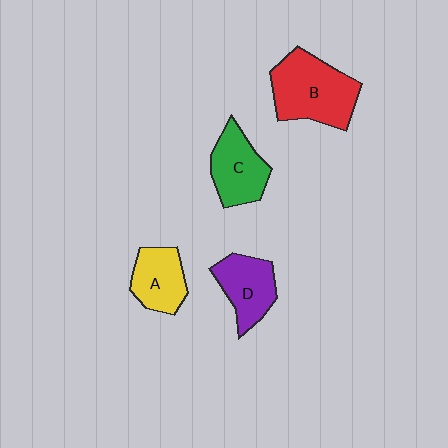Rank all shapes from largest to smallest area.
From largest to smallest: B (red), C (green), D (purple), A (yellow).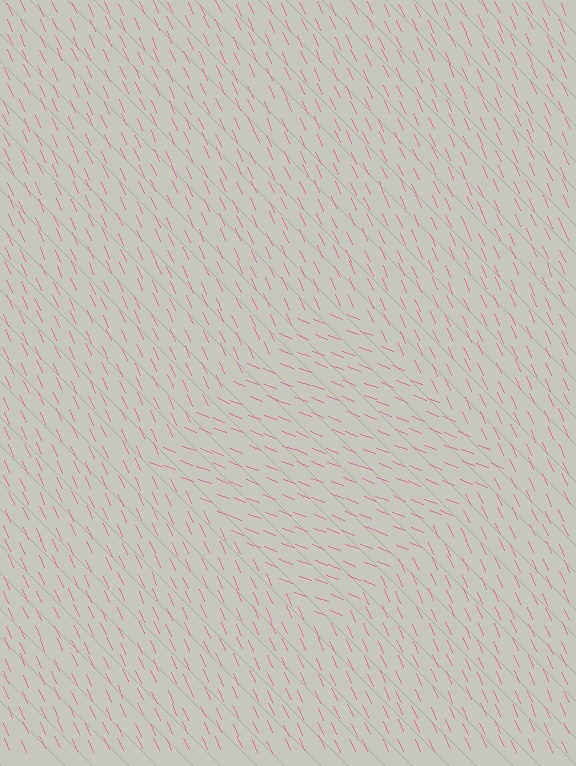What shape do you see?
I see a diamond.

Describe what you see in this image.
The image is filled with small pink line segments. A diamond region in the image has lines oriented differently from the surrounding lines, creating a visible texture boundary.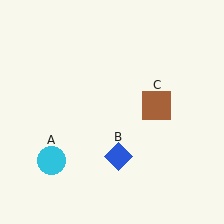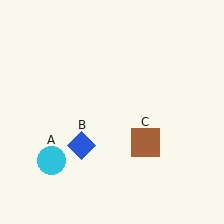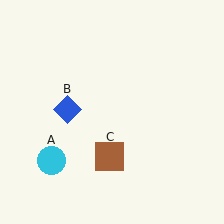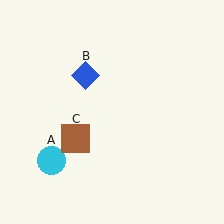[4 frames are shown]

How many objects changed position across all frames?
2 objects changed position: blue diamond (object B), brown square (object C).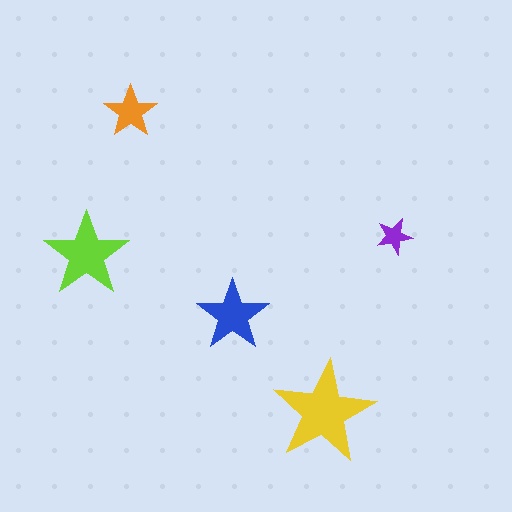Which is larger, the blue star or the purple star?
The blue one.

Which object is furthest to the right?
The purple star is rightmost.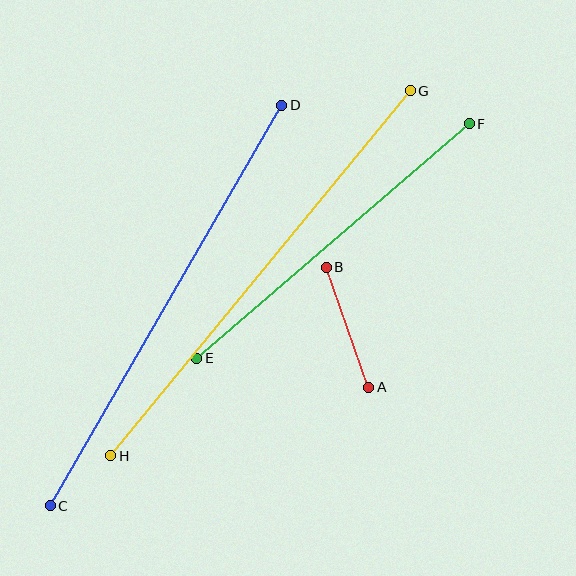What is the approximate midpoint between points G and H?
The midpoint is at approximately (260, 273) pixels.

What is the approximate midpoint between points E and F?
The midpoint is at approximately (333, 241) pixels.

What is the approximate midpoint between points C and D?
The midpoint is at approximately (166, 305) pixels.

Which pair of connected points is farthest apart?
Points G and H are farthest apart.